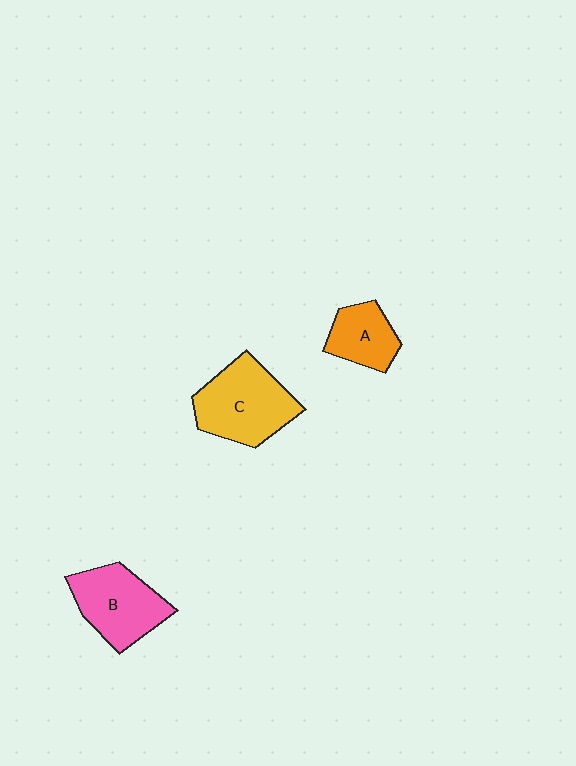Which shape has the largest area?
Shape C (yellow).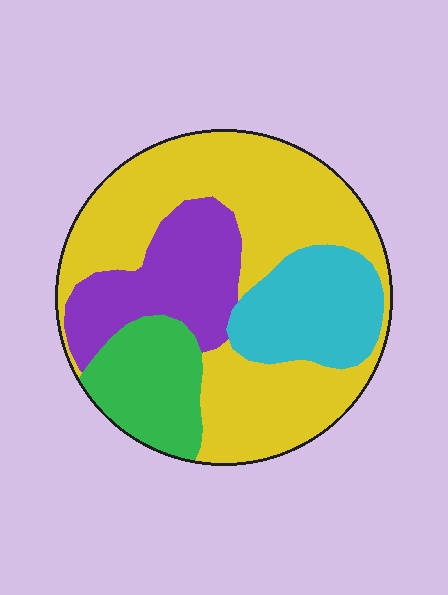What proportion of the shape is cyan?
Cyan takes up less than a quarter of the shape.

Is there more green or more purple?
Purple.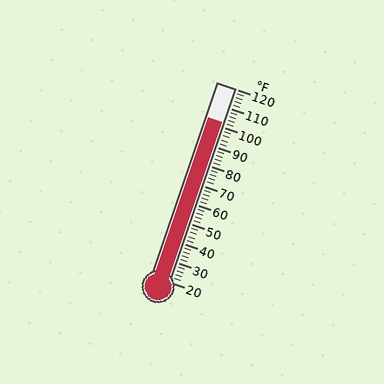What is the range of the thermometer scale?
The thermometer scale ranges from 20°F to 120°F.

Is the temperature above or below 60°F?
The temperature is above 60°F.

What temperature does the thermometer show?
The thermometer shows approximately 102°F.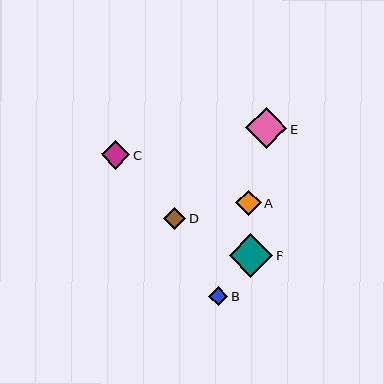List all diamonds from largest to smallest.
From largest to smallest: F, E, C, A, D, B.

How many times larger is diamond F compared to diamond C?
Diamond F is approximately 1.5 times the size of diamond C.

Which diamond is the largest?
Diamond F is the largest with a size of approximately 43 pixels.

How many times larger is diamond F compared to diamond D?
Diamond F is approximately 1.9 times the size of diamond D.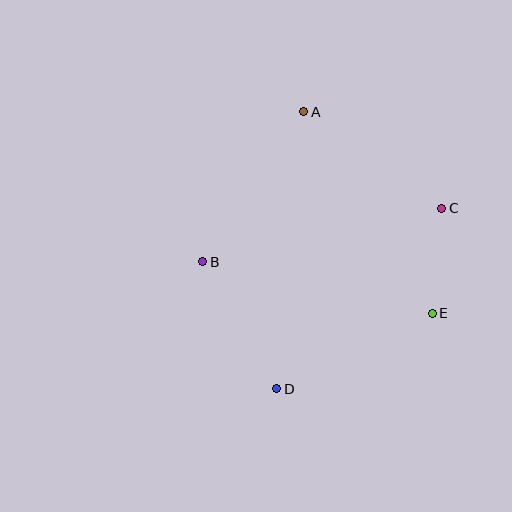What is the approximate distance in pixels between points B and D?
The distance between B and D is approximately 147 pixels.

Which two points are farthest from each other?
Points A and D are farthest from each other.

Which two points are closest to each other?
Points C and E are closest to each other.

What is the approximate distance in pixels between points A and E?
The distance between A and E is approximately 239 pixels.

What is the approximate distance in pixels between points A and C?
The distance between A and C is approximately 169 pixels.